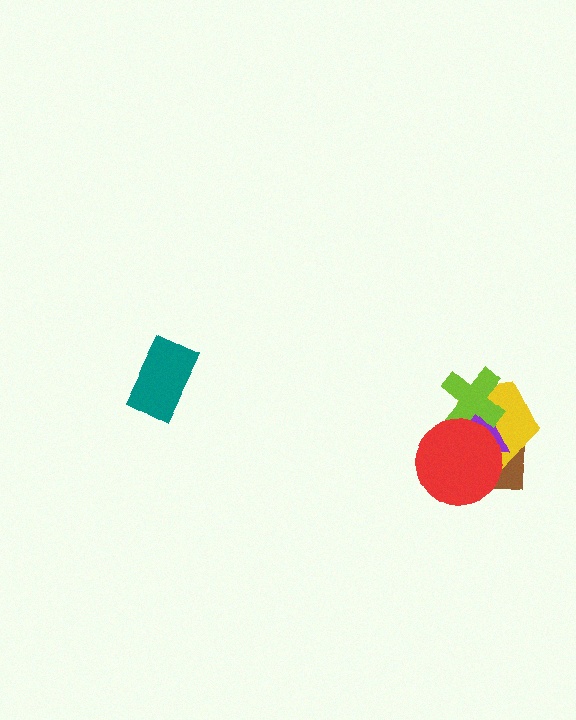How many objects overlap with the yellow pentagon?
4 objects overlap with the yellow pentagon.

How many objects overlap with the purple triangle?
4 objects overlap with the purple triangle.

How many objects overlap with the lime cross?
3 objects overlap with the lime cross.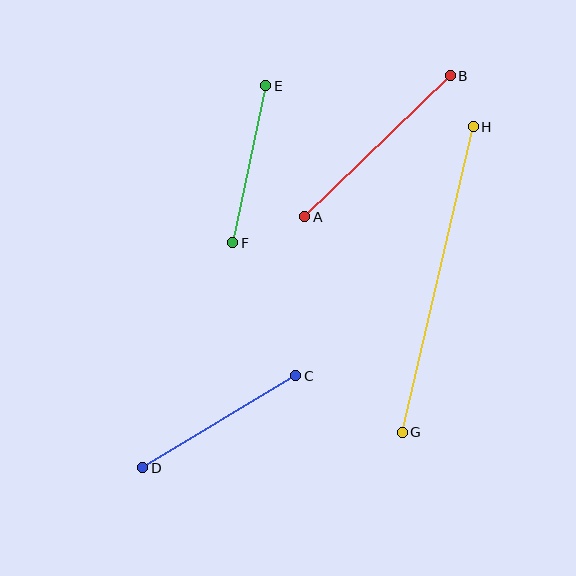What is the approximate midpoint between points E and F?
The midpoint is at approximately (249, 164) pixels.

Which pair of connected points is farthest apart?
Points G and H are farthest apart.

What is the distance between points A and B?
The distance is approximately 203 pixels.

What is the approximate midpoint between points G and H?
The midpoint is at approximately (438, 279) pixels.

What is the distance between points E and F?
The distance is approximately 160 pixels.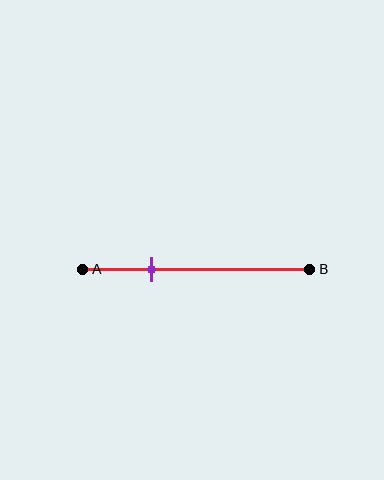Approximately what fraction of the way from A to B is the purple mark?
The purple mark is approximately 30% of the way from A to B.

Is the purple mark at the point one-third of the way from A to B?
Yes, the mark is approximately at the one-third point.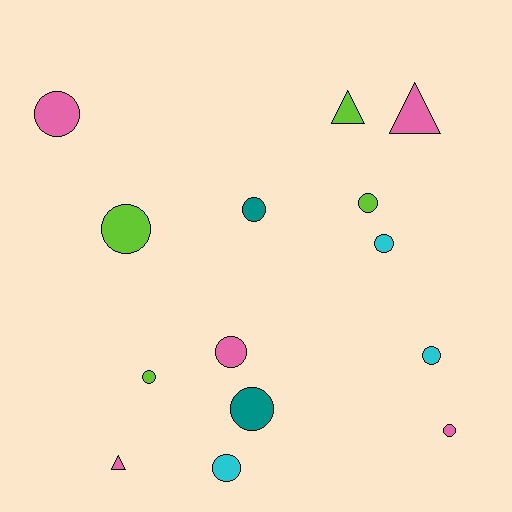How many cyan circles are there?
There are 3 cyan circles.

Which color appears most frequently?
Pink, with 5 objects.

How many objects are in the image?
There are 14 objects.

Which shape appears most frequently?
Circle, with 11 objects.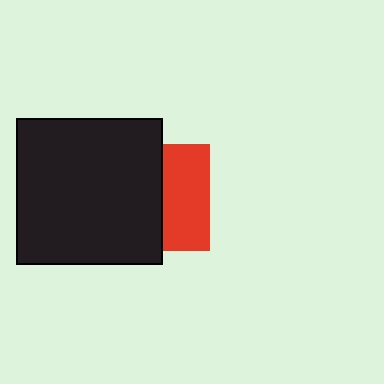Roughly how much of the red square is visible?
A small part of it is visible (roughly 43%).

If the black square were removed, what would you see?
You would see the complete red square.